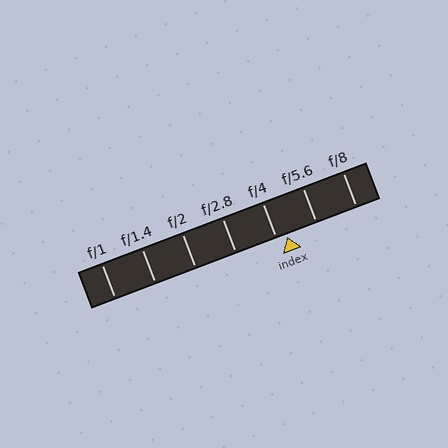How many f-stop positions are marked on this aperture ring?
There are 7 f-stop positions marked.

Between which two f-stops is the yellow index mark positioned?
The index mark is between f/4 and f/5.6.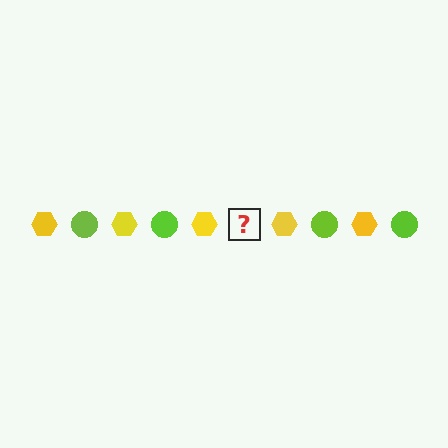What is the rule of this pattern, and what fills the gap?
The rule is that the pattern alternates between yellow hexagon and lime circle. The gap should be filled with a lime circle.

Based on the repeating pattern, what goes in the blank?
The blank should be a lime circle.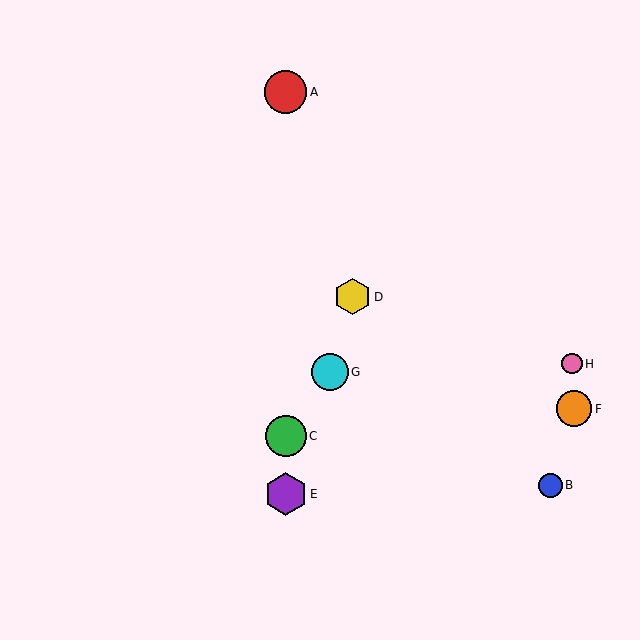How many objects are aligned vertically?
3 objects (A, C, E) are aligned vertically.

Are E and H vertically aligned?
No, E is at x≈286 and H is at x≈572.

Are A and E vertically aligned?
Yes, both are at x≈286.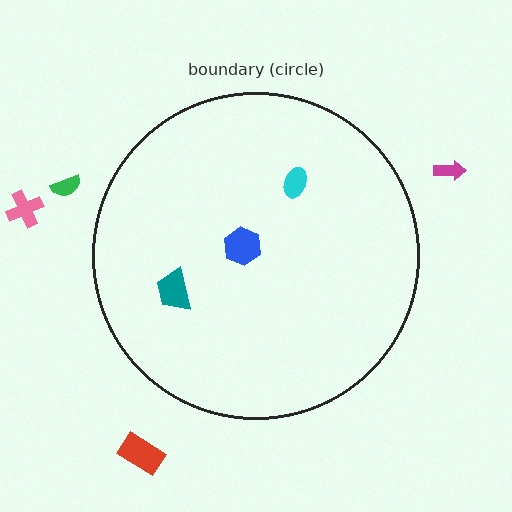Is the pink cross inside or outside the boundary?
Outside.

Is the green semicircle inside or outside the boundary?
Outside.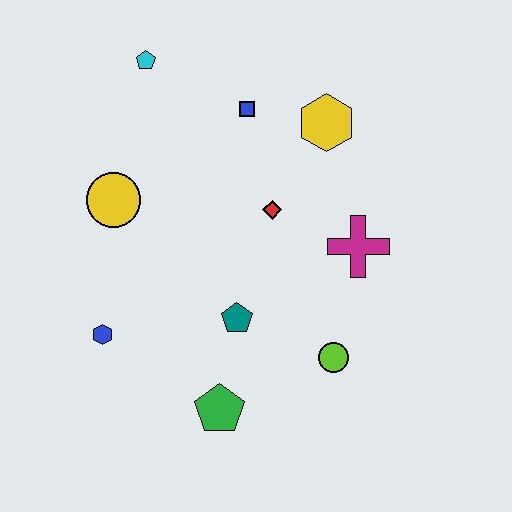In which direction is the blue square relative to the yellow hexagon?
The blue square is to the left of the yellow hexagon.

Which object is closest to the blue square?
The yellow hexagon is closest to the blue square.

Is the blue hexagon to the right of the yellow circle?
No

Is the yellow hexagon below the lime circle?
No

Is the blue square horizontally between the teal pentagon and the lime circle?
Yes